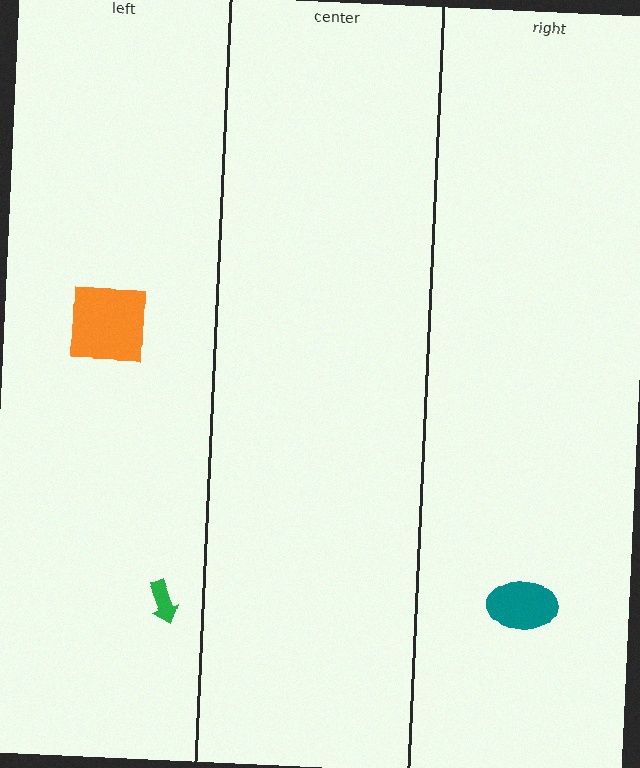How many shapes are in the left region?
2.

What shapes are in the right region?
The teal ellipse.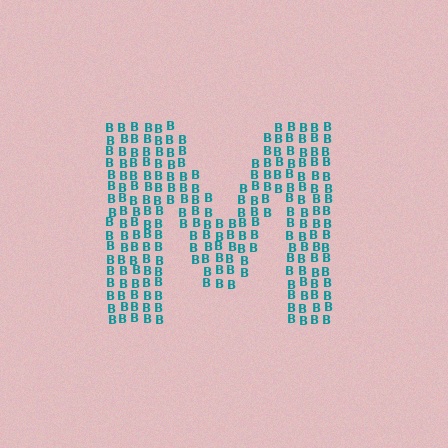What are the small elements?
The small elements are letter B's.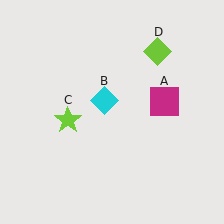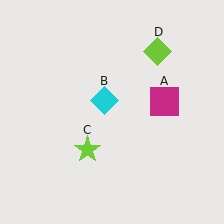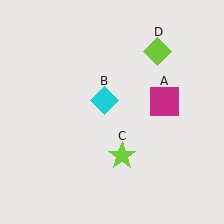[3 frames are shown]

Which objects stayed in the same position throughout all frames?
Magenta square (object A) and cyan diamond (object B) and lime diamond (object D) remained stationary.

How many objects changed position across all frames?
1 object changed position: lime star (object C).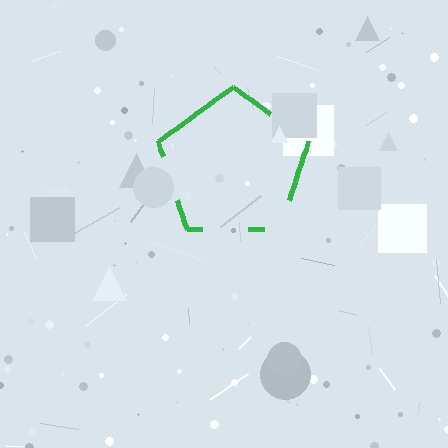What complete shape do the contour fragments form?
The contour fragments form a pentagon.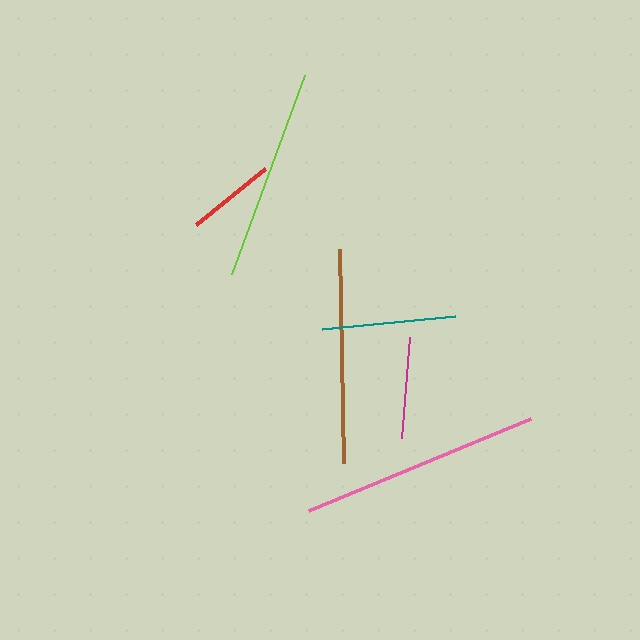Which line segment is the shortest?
The red line is the shortest at approximately 89 pixels.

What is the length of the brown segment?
The brown segment is approximately 214 pixels long.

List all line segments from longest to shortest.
From longest to shortest: pink, brown, lime, teal, magenta, red.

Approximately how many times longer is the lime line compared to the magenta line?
The lime line is approximately 2.1 times the length of the magenta line.